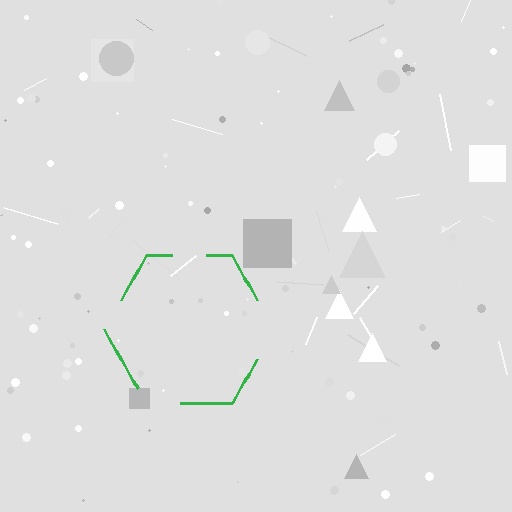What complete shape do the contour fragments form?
The contour fragments form a hexagon.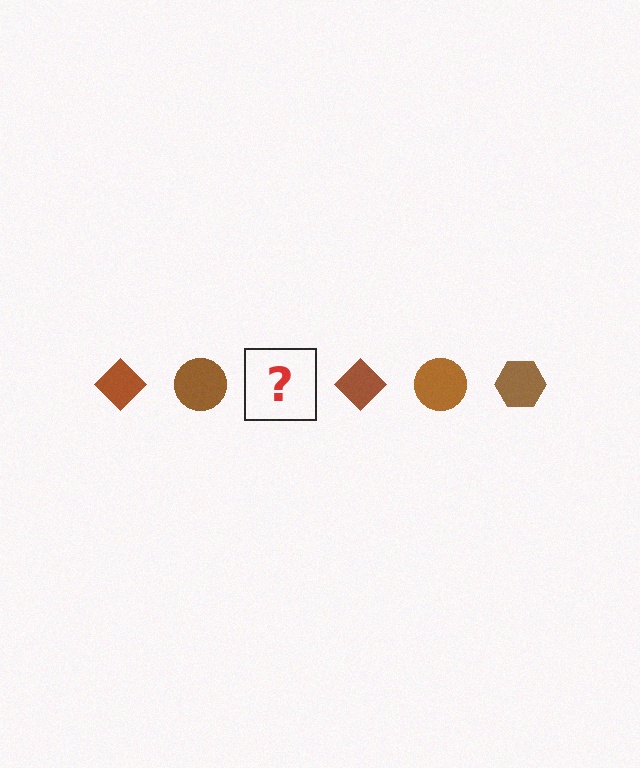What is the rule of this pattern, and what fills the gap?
The rule is that the pattern cycles through diamond, circle, hexagon shapes in brown. The gap should be filled with a brown hexagon.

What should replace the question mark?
The question mark should be replaced with a brown hexagon.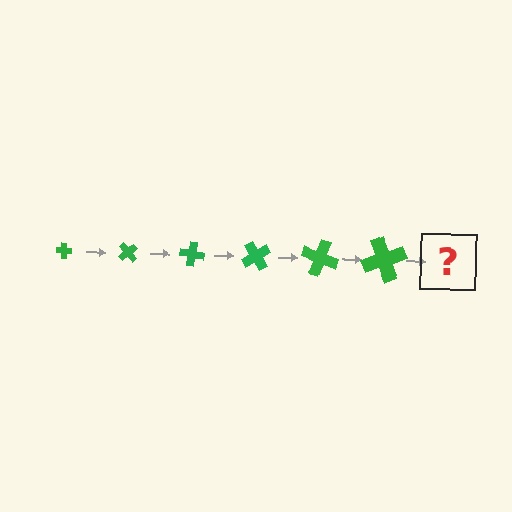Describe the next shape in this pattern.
It should be a cross, larger than the previous one and rotated 300 degrees from the start.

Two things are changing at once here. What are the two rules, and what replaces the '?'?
The two rules are that the cross grows larger each step and it rotates 50 degrees each step. The '?' should be a cross, larger than the previous one and rotated 300 degrees from the start.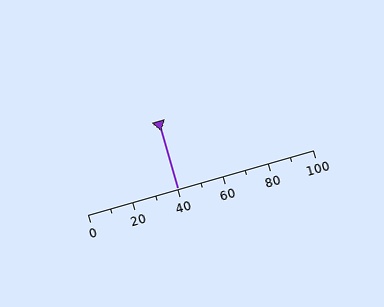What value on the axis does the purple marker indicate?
The marker indicates approximately 40.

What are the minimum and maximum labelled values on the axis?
The axis runs from 0 to 100.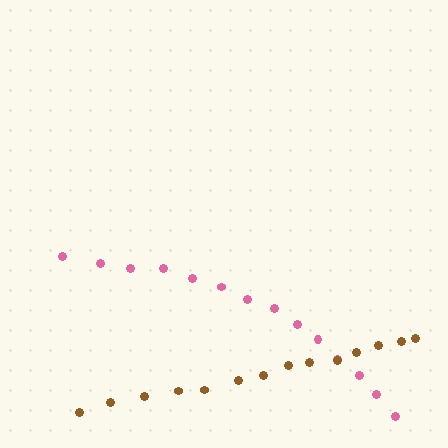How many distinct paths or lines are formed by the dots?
There are 2 distinct paths.